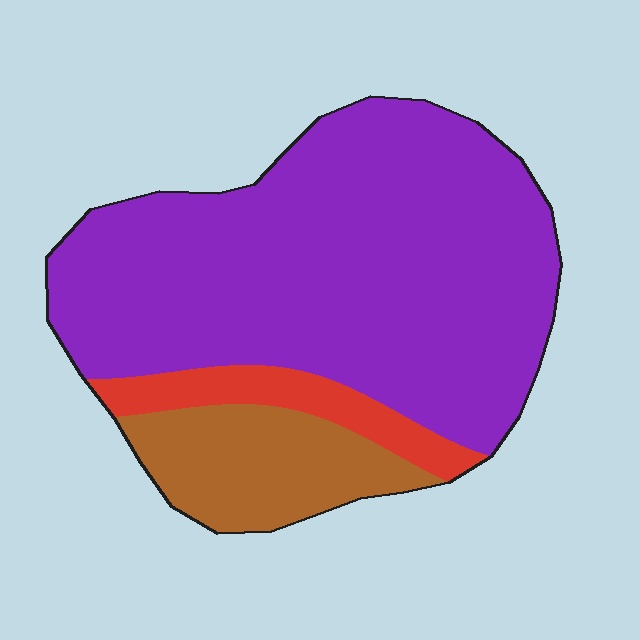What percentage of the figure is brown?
Brown takes up about one sixth (1/6) of the figure.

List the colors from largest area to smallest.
From largest to smallest: purple, brown, red.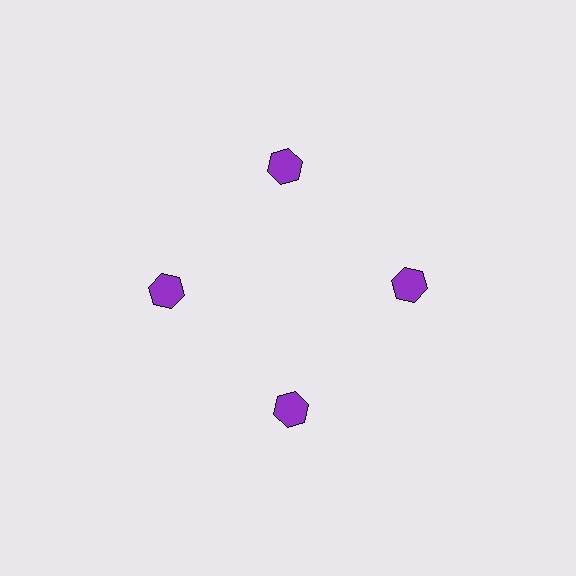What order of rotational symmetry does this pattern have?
This pattern has 4-fold rotational symmetry.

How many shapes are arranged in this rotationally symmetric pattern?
There are 4 shapes, arranged in 4 groups of 1.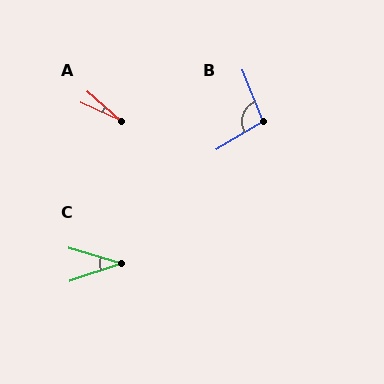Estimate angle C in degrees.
Approximately 35 degrees.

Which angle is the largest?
B, at approximately 99 degrees.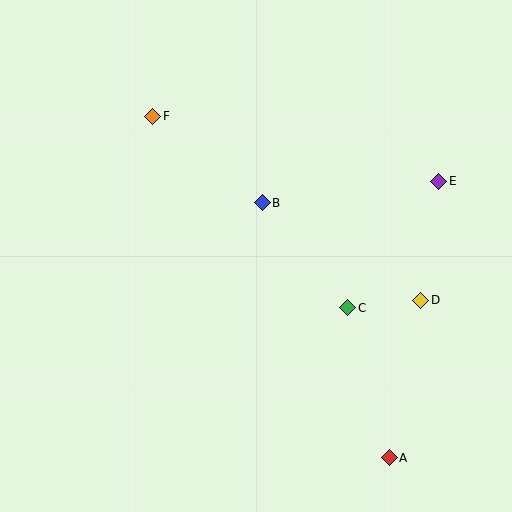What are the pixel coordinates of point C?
Point C is at (347, 308).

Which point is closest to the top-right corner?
Point E is closest to the top-right corner.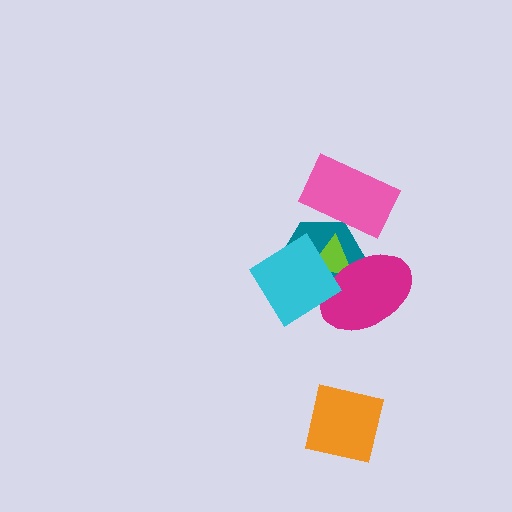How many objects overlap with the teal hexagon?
4 objects overlap with the teal hexagon.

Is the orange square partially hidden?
No, no other shape covers it.